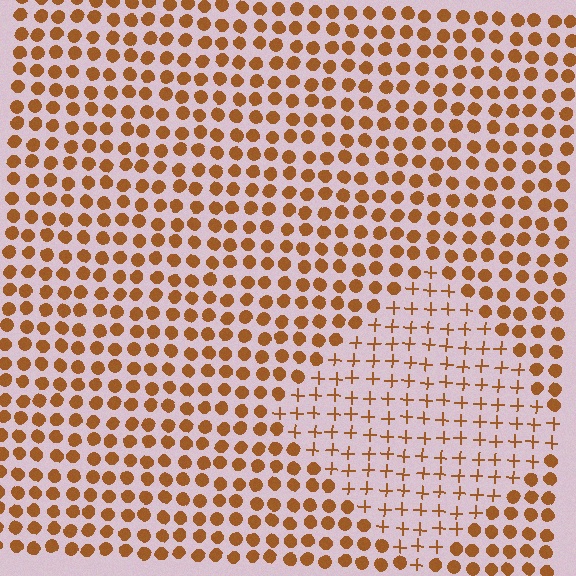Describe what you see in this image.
The image is filled with small brown elements arranged in a uniform grid. A diamond-shaped region contains plus signs, while the surrounding area contains circles. The boundary is defined purely by the change in element shape.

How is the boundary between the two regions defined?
The boundary is defined by a change in element shape: plus signs inside vs. circles outside. All elements share the same color and spacing.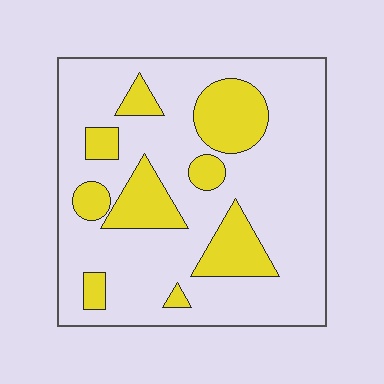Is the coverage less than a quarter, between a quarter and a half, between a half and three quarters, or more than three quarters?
Less than a quarter.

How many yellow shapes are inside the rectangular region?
9.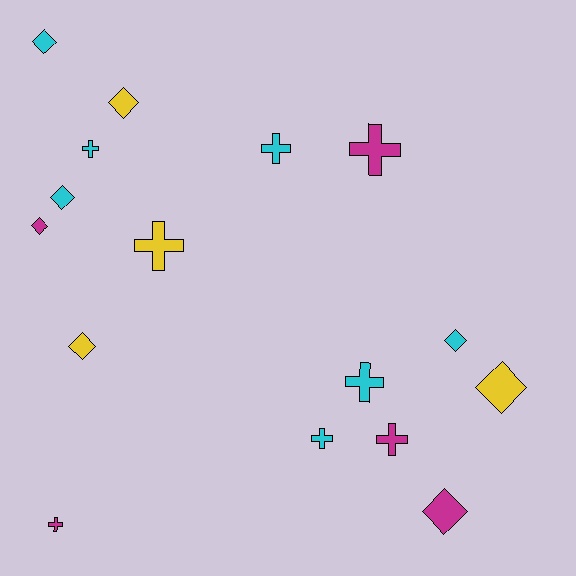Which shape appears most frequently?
Cross, with 8 objects.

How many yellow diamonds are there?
There are 3 yellow diamonds.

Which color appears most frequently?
Cyan, with 7 objects.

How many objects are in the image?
There are 16 objects.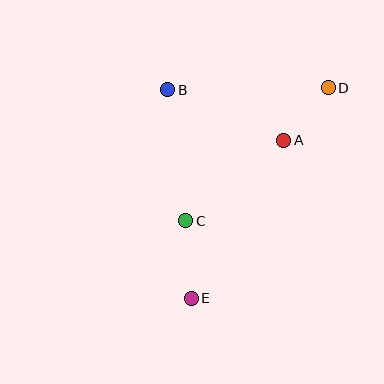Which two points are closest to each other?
Points A and D are closest to each other.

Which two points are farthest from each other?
Points D and E are farthest from each other.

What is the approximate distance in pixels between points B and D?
The distance between B and D is approximately 160 pixels.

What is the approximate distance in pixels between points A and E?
The distance between A and E is approximately 183 pixels.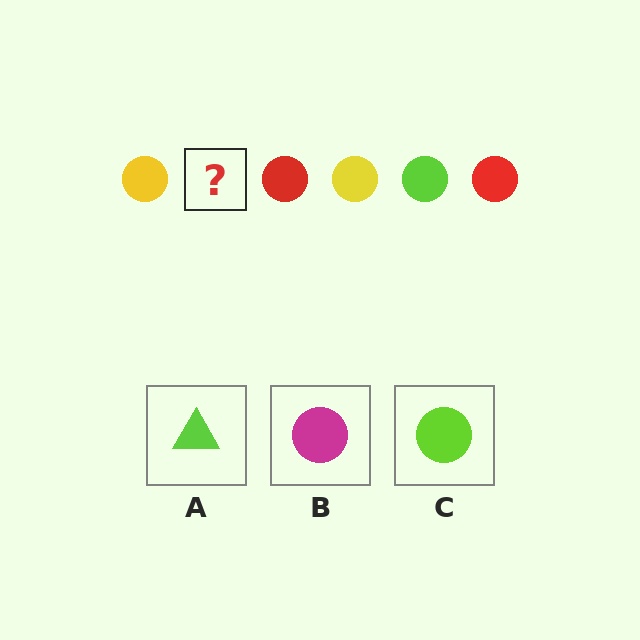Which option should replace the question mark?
Option C.